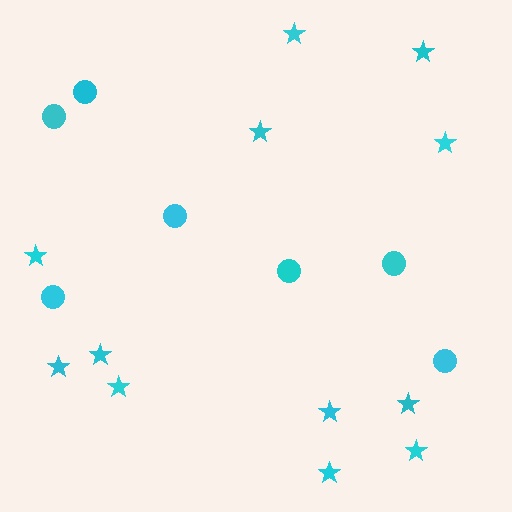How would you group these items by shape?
There are 2 groups: one group of stars (12) and one group of circles (7).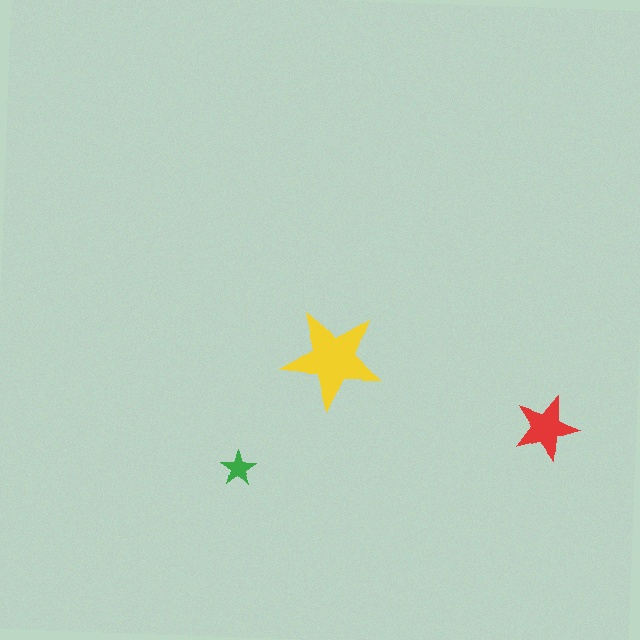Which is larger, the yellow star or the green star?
The yellow one.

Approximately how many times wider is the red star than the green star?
About 2 times wider.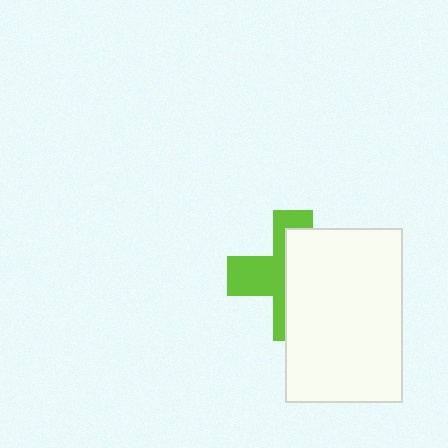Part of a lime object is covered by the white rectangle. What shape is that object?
It is a cross.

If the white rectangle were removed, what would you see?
You would see the complete lime cross.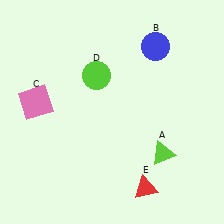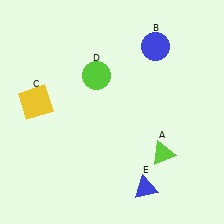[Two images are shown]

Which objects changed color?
C changed from pink to yellow. E changed from red to blue.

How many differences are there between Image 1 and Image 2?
There are 2 differences between the two images.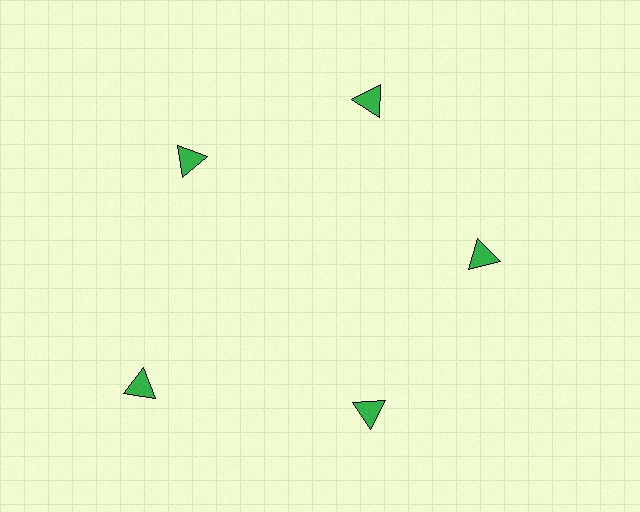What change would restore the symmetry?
The symmetry would be restored by moving it inward, back onto the ring so that all 5 triangles sit at equal angles and equal distance from the center.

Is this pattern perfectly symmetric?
No. The 5 green triangles are arranged in a ring, but one element near the 8 o'clock position is pushed outward from the center, breaking the 5-fold rotational symmetry.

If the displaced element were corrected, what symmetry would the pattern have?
It would have 5-fold rotational symmetry — the pattern would map onto itself every 72 degrees.